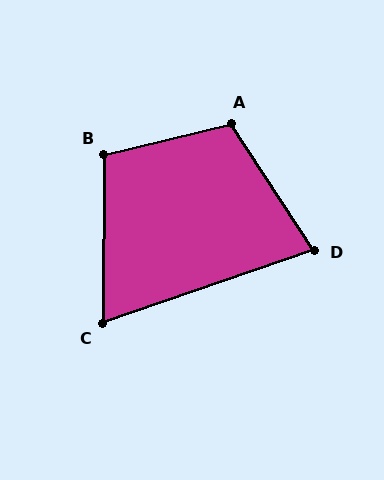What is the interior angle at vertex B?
Approximately 104 degrees (obtuse).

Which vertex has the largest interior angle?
A, at approximately 110 degrees.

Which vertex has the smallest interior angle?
C, at approximately 70 degrees.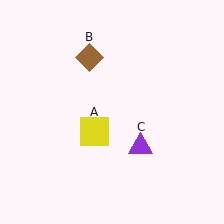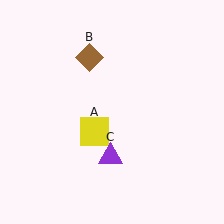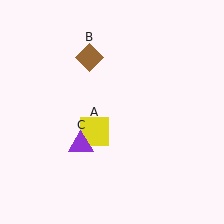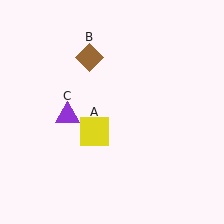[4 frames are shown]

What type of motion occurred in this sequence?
The purple triangle (object C) rotated clockwise around the center of the scene.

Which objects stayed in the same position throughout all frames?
Yellow square (object A) and brown diamond (object B) remained stationary.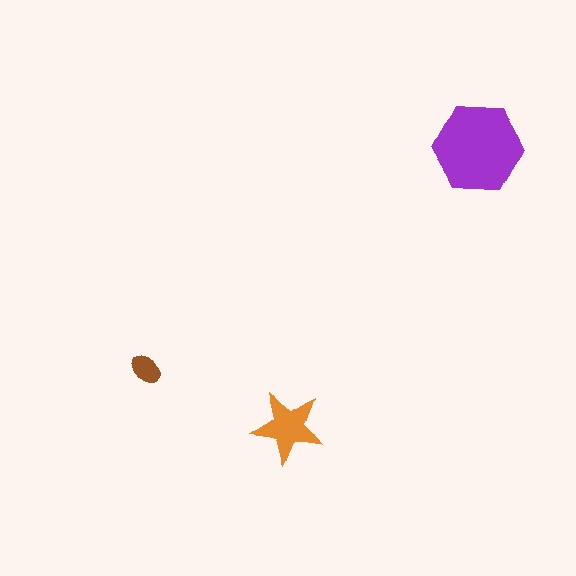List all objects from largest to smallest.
The purple hexagon, the orange star, the brown ellipse.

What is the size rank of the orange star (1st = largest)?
2nd.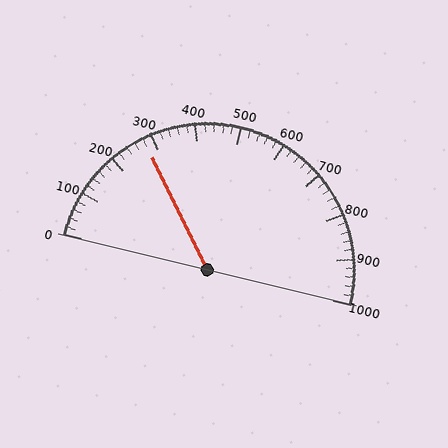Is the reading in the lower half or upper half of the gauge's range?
The reading is in the lower half of the range (0 to 1000).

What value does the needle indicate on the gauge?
The needle indicates approximately 280.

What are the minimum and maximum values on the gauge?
The gauge ranges from 0 to 1000.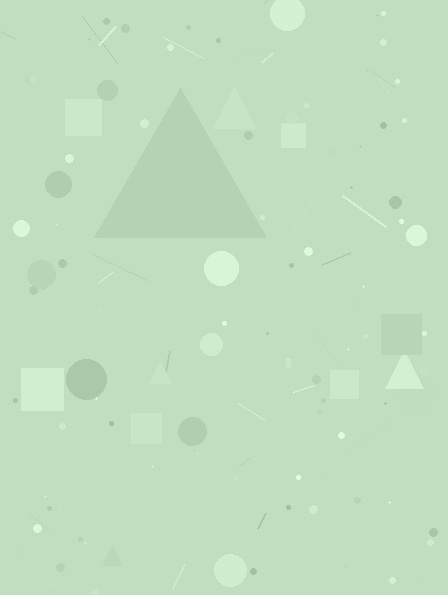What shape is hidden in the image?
A triangle is hidden in the image.